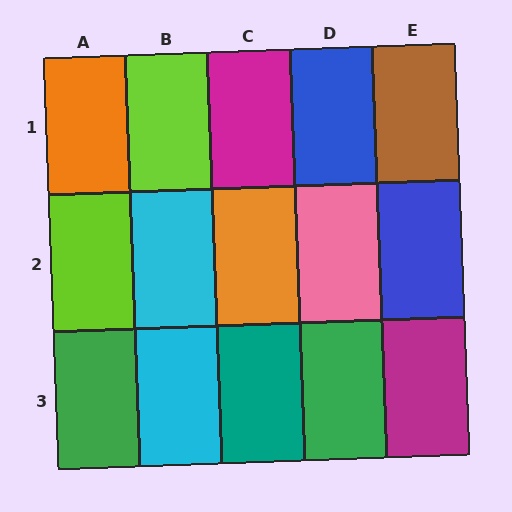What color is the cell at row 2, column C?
Orange.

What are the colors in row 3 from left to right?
Green, cyan, teal, green, magenta.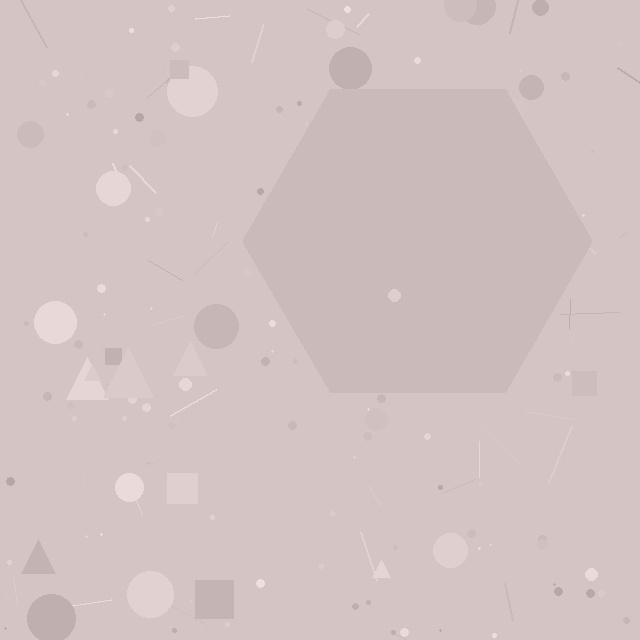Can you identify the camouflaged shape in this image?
The camouflaged shape is a hexagon.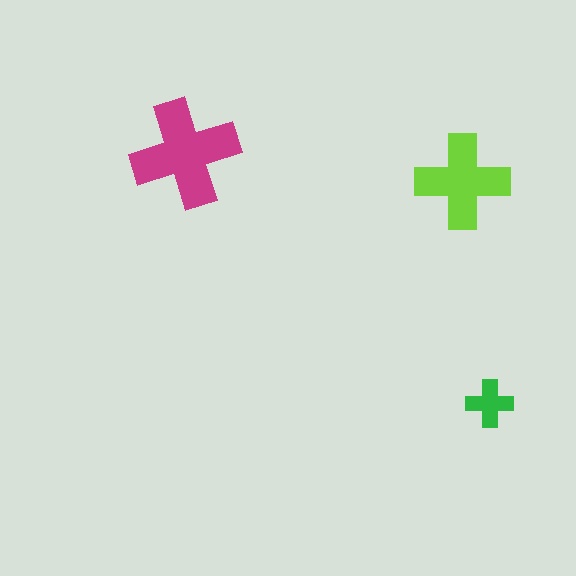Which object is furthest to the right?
The green cross is rightmost.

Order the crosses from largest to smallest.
the magenta one, the lime one, the green one.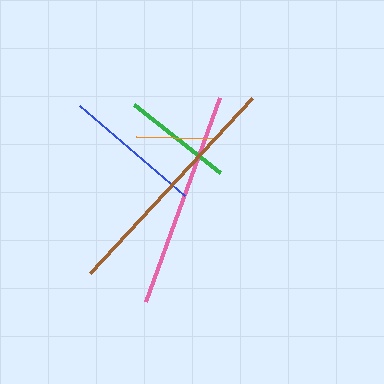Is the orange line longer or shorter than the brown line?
The brown line is longer than the orange line.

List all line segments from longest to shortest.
From longest to shortest: brown, pink, blue, green, orange.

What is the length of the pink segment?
The pink segment is approximately 217 pixels long.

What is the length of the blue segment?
The blue segment is approximately 138 pixels long.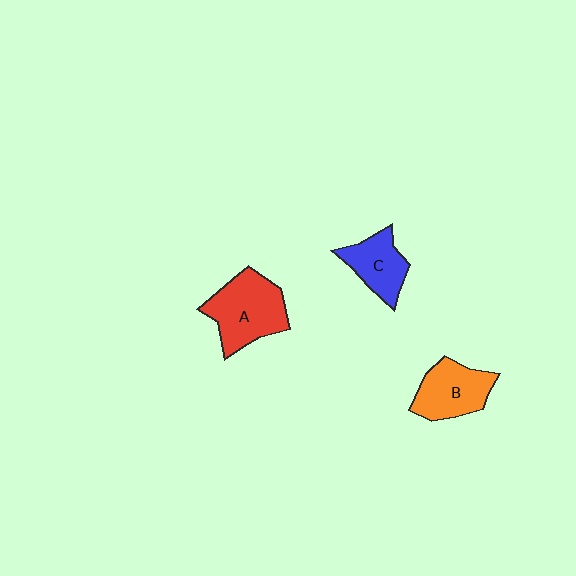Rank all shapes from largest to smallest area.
From largest to smallest: A (red), B (orange), C (blue).